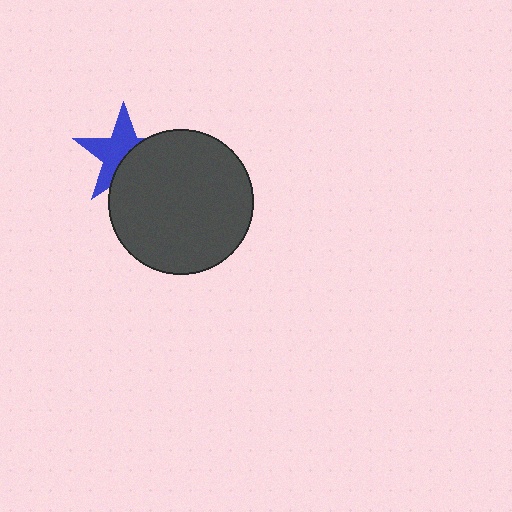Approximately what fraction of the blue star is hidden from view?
Roughly 44% of the blue star is hidden behind the dark gray circle.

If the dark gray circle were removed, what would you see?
You would see the complete blue star.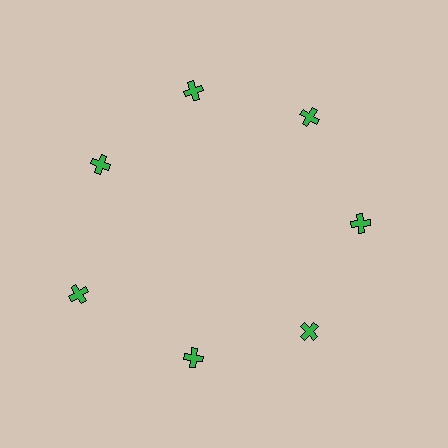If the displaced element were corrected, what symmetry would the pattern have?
It would have 7-fold rotational symmetry — the pattern would map onto itself every 51 degrees.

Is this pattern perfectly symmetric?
No. The 7 green crosses are arranged in a ring, but one element near the 8 o'clock position is pushed outward from the center, breaking the 7-fold rotational symmetry.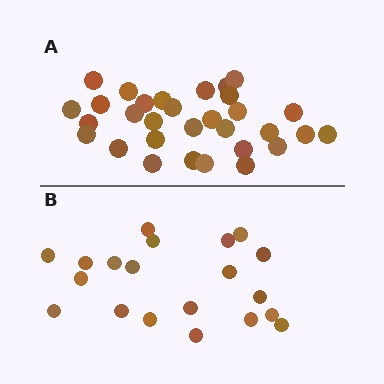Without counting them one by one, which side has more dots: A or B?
Region A (the top region) has more dots.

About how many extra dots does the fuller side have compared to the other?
Region A has roughly 12 or so more dots than region B.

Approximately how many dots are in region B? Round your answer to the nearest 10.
About 20 dots.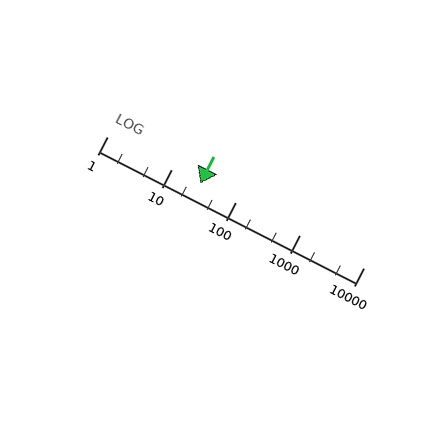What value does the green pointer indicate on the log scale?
The pointer indicates approximately 28.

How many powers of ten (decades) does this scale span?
The scale spans 4 decades, from 1 to 10000.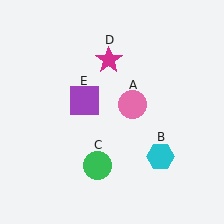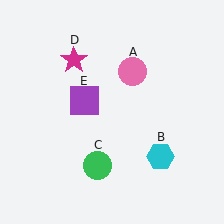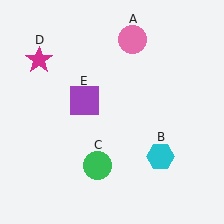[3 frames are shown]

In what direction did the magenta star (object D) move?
The magenta star (object D) moved left.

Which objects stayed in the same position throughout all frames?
Cyan hexagon (object B) and green circle (object C) and purple square (object E) remained stationary.